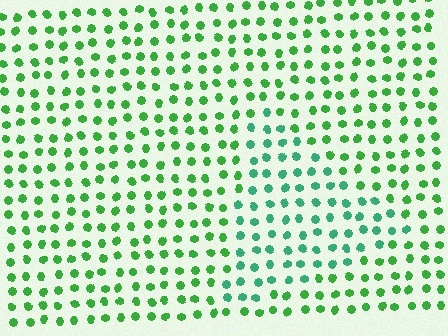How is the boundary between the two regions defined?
The boundary is defined purely by a slight shift in hue (about 33 degrees). Spacing, size, and orientation are identical on both sides.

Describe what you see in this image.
The image is filled with small green elements in a uniform arrangement. A triangle-shaped region is visible where the elements are tinted to a slightly different hue, forming a subtle color boundary.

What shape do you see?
I see a triangle.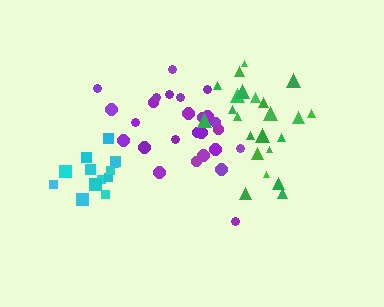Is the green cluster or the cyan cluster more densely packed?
Cyan.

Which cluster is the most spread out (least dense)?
Purple.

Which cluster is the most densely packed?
Cyan.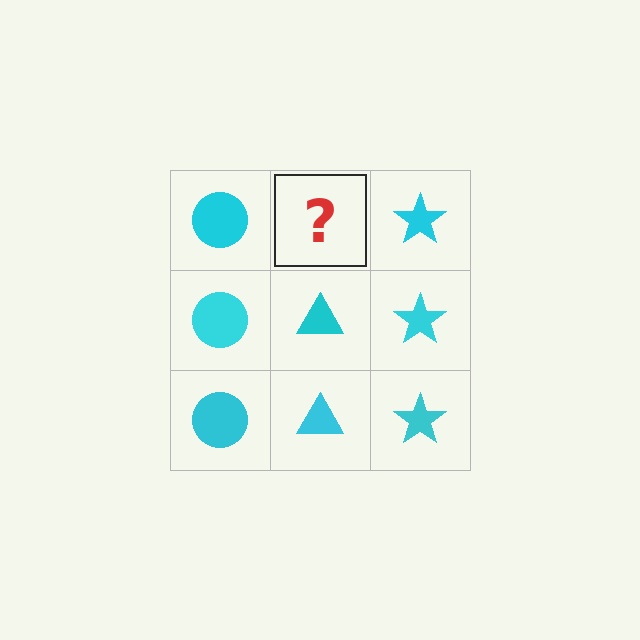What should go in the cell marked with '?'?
The missing cell should contain a cyan triangle.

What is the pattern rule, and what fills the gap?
The rule is that each column has a consistent shape. The gap should be filled with a cyan triangle.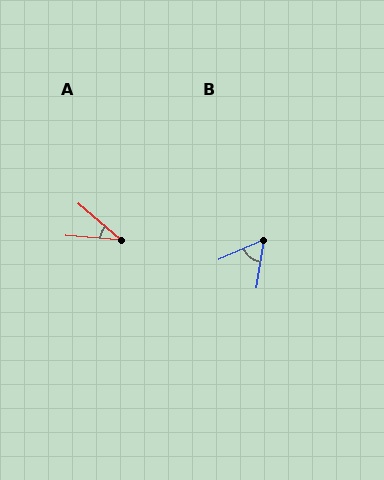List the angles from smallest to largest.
A (36°), B (58°).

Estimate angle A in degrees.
Approximately 36 degrees.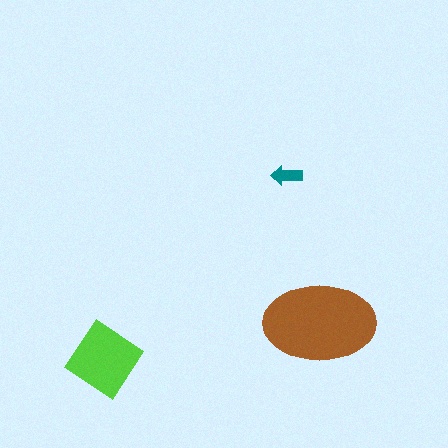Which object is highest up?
The teal arrow is topmost.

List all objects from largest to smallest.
The brown ellipse, the lime diamond, the teal arrow.